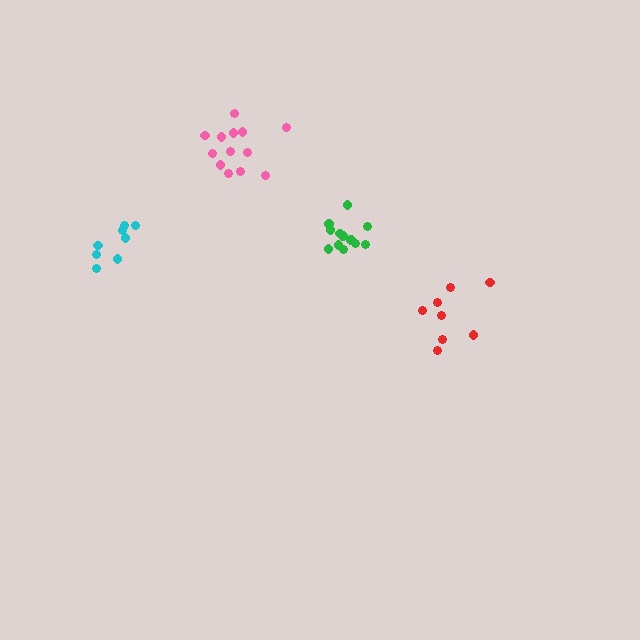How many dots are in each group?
Group 1: 12 dots, Group 2: 13 dots, Group 3: 8 dots, Group 4: 8 dots (41 total).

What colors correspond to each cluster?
The clusters are colored: green, pink, cyan, red.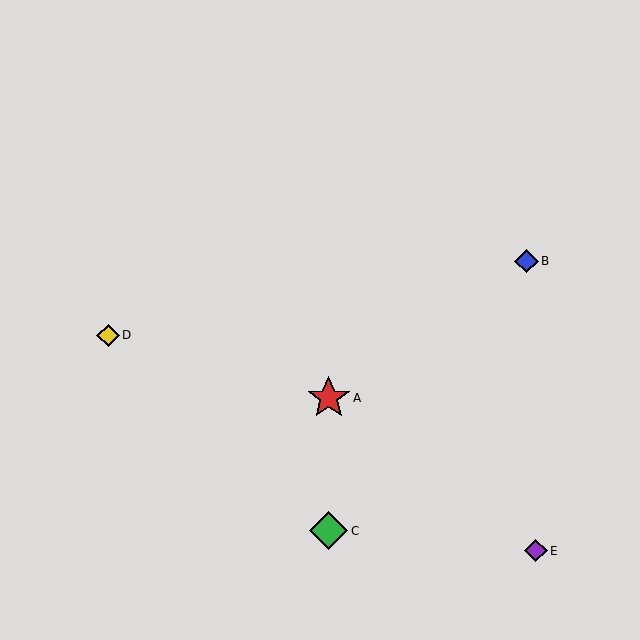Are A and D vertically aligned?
No, A is at x≈329 and D is at x≈108.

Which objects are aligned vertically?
Objects A, C are aligned vertically.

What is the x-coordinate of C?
Object C is at x≈329.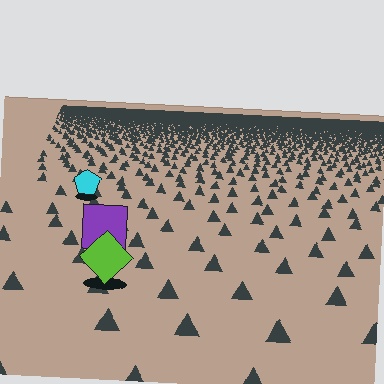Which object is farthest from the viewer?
The cyan pentagon is farthest from the viewer. It appears smaller and the ground texture around it is denser.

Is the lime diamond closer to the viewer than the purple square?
Yes. The lime diamond is closer — you can tell from the texture gradient: the ground texture is coarser near it.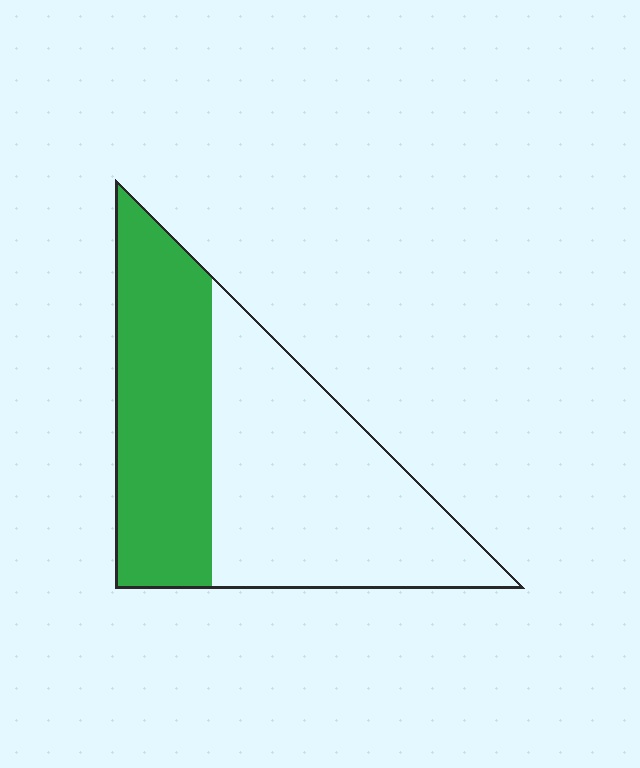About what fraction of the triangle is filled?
About two fifths (2/5).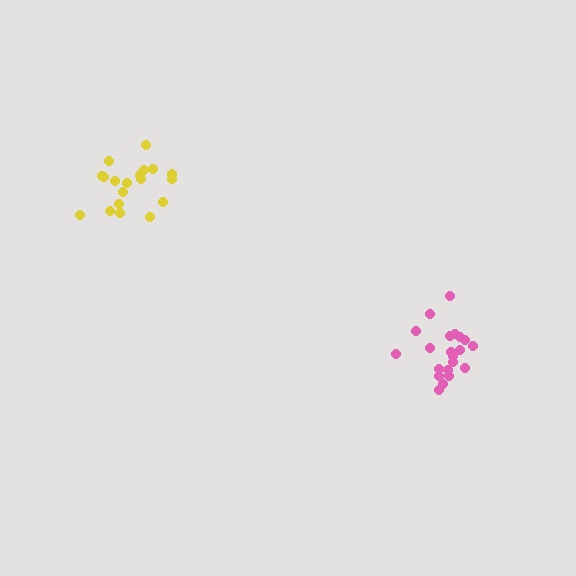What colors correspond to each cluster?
The clusters are colored: pink, yellow.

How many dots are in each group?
Group 1: 21 dots, Group 2: 19 dots (40 total).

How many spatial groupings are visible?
There are 2 spatial groupings.